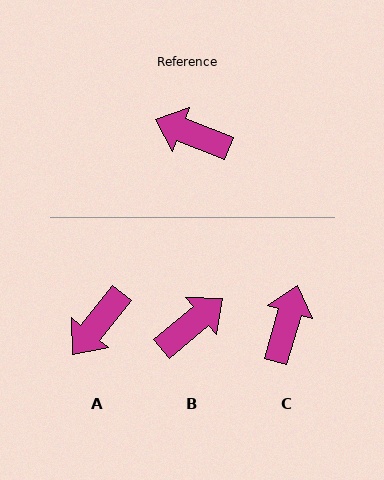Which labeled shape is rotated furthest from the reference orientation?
B, about 119 degrees away.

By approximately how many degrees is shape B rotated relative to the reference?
Approximately 119 degrees clockwise.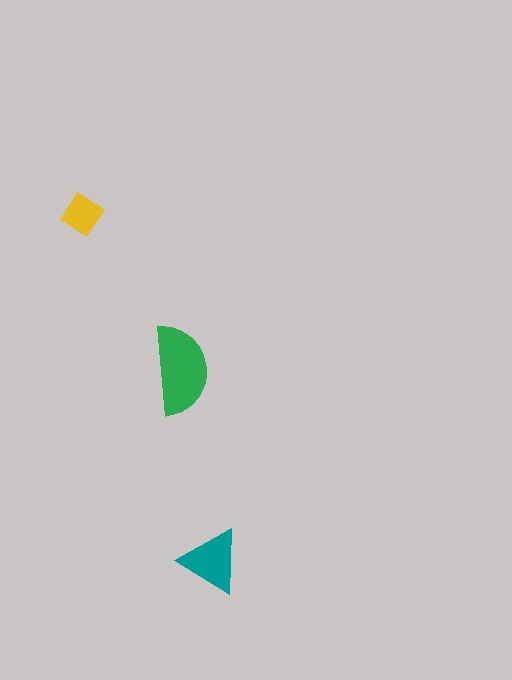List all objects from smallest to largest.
The yellow diamond, the teal triangle, the green semicircle.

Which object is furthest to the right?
The teal triangle is rightmost.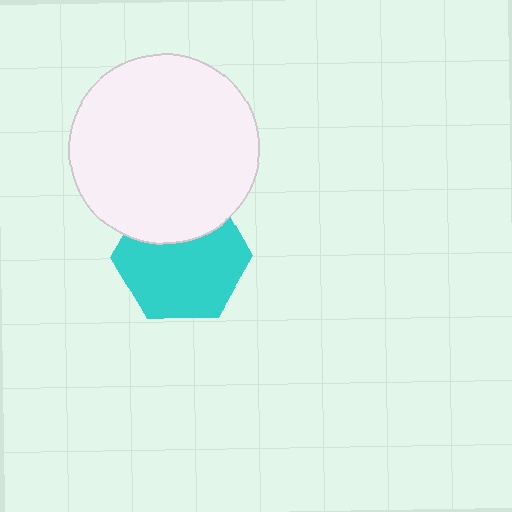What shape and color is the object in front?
The object in front is a white circle.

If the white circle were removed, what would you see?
You would see the complete cyan hexagon.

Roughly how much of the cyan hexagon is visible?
Most of it is visible (roughly 69%).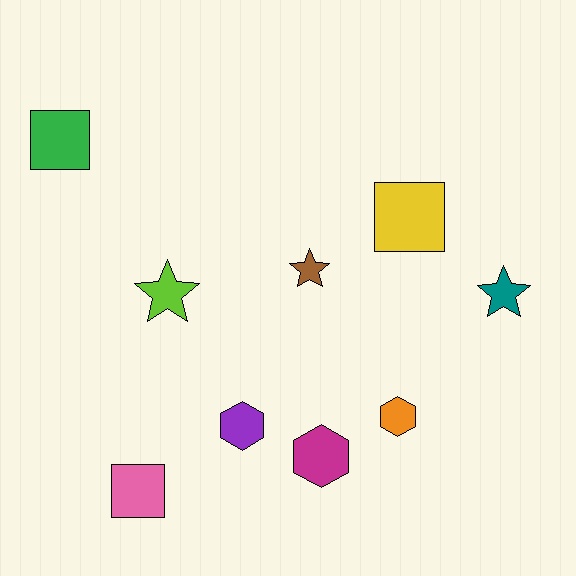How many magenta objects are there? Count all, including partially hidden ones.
There is 1 magenta object.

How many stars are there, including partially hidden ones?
There are 3 stars.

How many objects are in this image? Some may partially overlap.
There are 9 objects.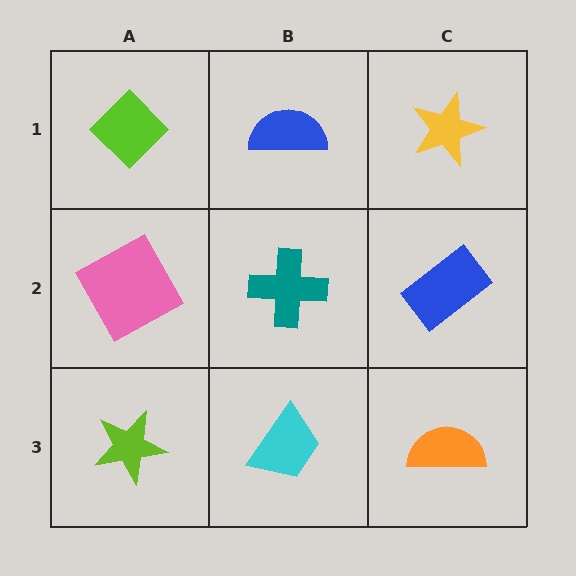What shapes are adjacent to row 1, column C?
A blue rectangle (row 2, column C), a blue semicircle (row 1, column B).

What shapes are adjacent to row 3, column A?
A pink square (row 2, column A), a cyan trapezoid (row 3, column B).